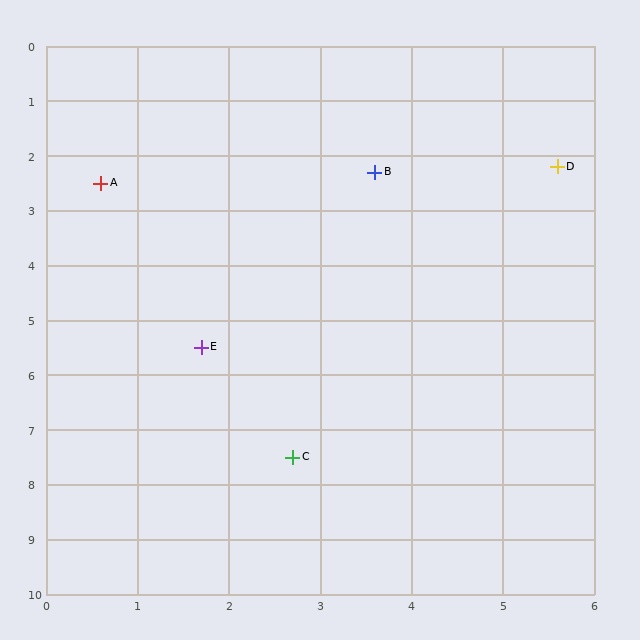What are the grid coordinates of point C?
Point C is at approximately (2.7, 7.5).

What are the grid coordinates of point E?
Point E is at approximately (1.7, 5.5).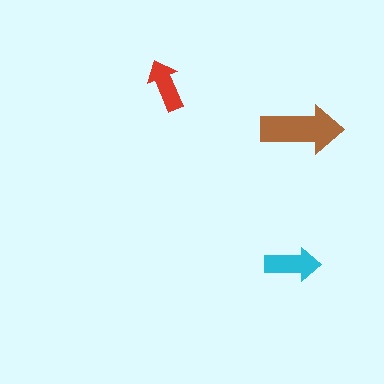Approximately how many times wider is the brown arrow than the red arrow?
About 1.5 times wider.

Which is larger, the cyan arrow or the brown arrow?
The brown one.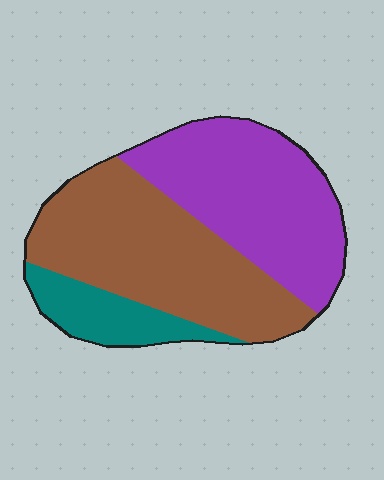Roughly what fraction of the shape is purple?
Purple covers roughly 40% of the shape.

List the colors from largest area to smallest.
From largest to smallest: brown, purple, teal.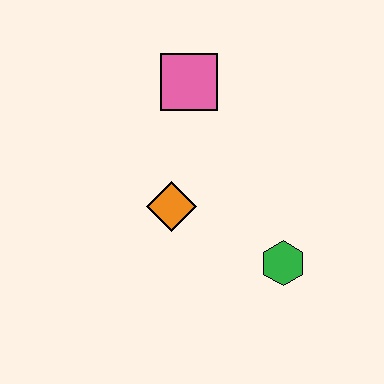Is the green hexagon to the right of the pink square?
Yes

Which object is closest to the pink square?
The orange diamond is closest to the pink square.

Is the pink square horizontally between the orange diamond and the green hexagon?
Yes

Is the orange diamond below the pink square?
Yes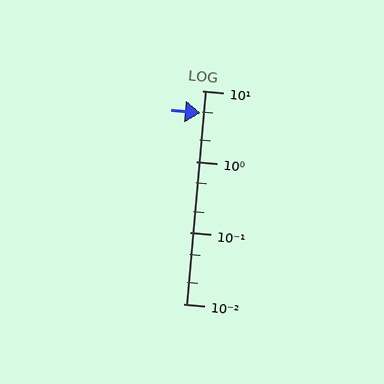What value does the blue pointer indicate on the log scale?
The pointer indicates approximately 4.9.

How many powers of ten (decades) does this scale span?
The scale spans 3 decades, from 0.01 to 10.